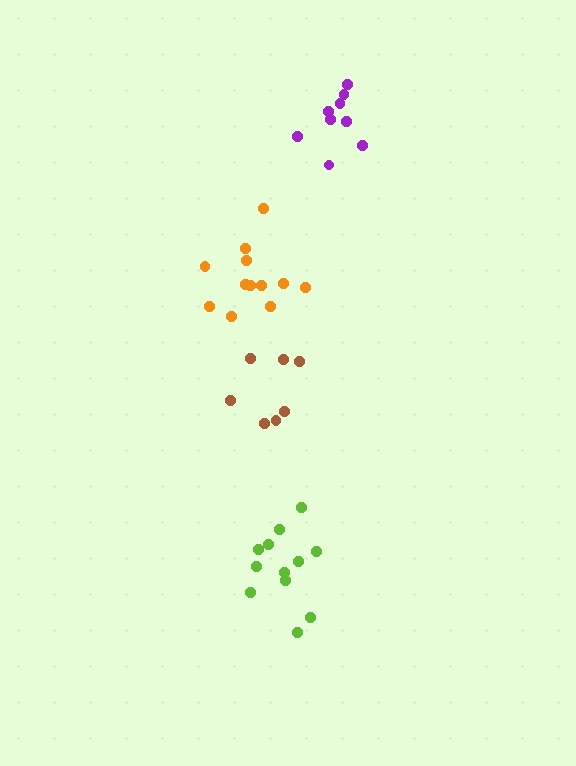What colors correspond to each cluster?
The clusters are colored: orange, brown, lime, purple.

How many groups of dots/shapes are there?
There are 4 groups.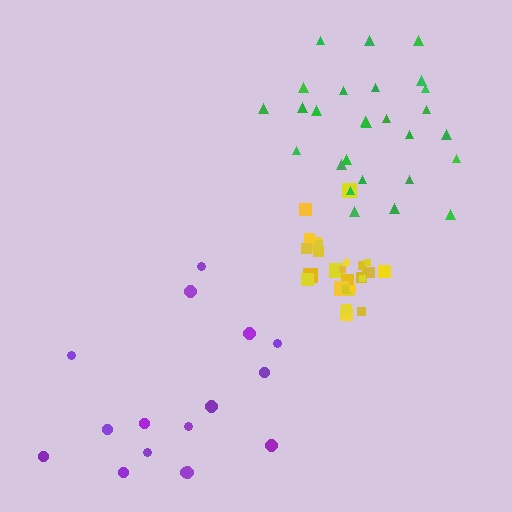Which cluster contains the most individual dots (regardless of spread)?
Yellow (27).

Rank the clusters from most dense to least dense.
yellow, green, purple.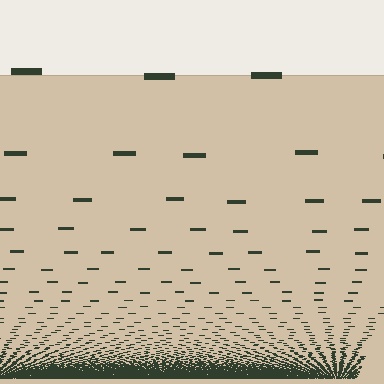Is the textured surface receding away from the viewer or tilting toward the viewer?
The surface appears to tilt toward the viewer. Texture elements get larger and sparser toward the top.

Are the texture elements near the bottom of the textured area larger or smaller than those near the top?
Smaller. The gradient is inverted — elements near the bottom are smaller and denser.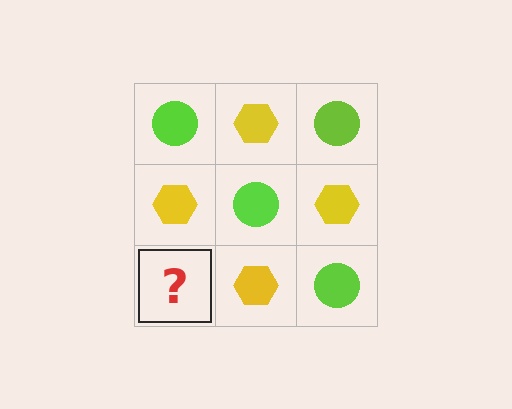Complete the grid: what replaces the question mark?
The question mark should be replaced with a lime circle.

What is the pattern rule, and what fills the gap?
The rule is that it alternates lime circle and yellow hexagon in a checkerboard pattern. The gap should be filled with a lime circle.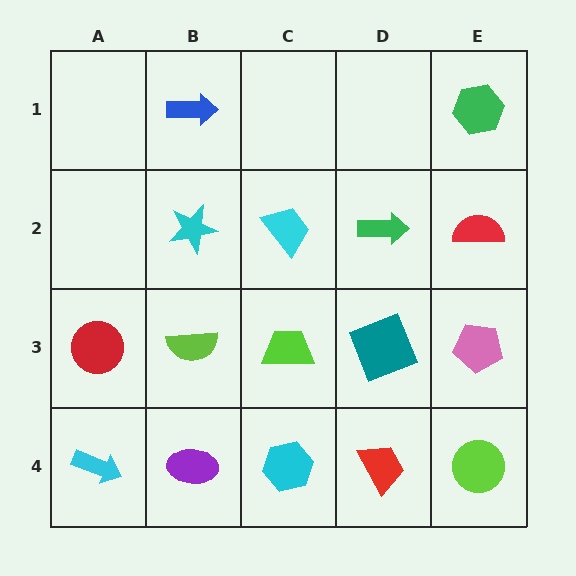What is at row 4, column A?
A cyan arrow.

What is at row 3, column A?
A red circle.